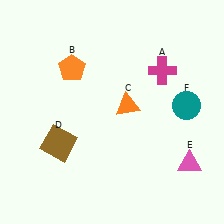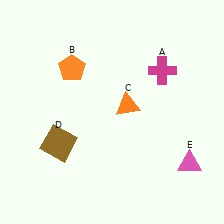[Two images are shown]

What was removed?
The teal circle (F) was removed in Image 2.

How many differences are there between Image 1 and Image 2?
There is 1 difference between the two images.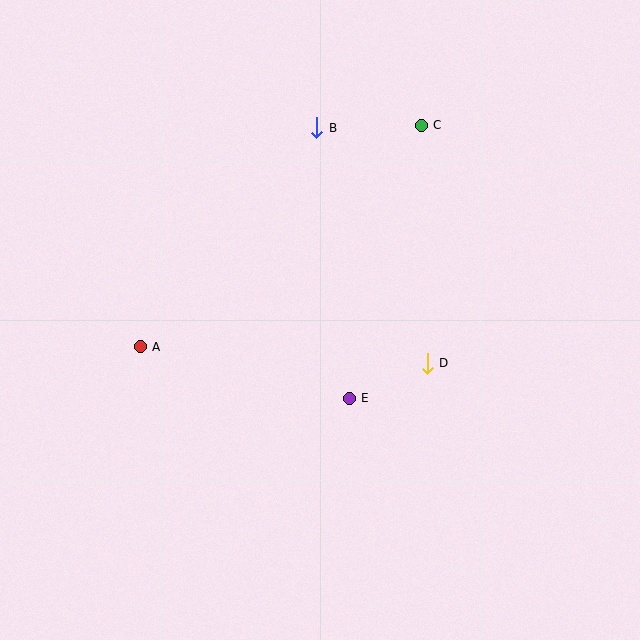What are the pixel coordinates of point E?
Point E is at (349, 398).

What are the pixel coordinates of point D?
Point D is at (427, 363).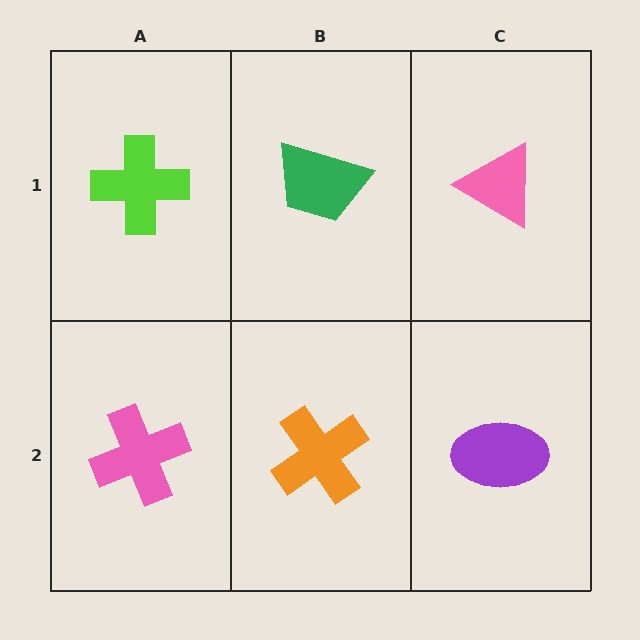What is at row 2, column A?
A pink cross.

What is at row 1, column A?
A lime cross.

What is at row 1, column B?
A green trapezoid.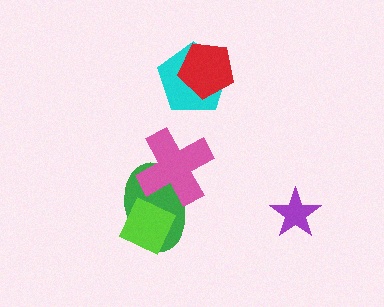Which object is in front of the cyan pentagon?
The red pentagon is in front of the cyan pentagon.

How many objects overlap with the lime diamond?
1 object overlaps with the lime diamond.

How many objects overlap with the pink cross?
1 object overlaps with the pink cross.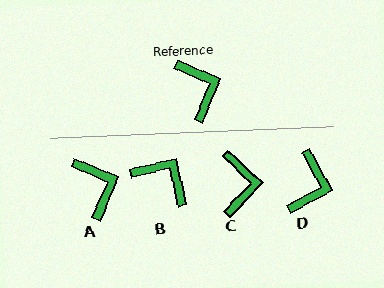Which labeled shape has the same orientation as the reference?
A.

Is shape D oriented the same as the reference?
No, it is off by about 39 degrees.